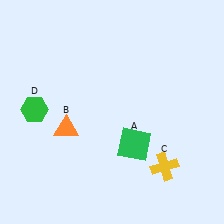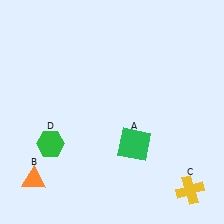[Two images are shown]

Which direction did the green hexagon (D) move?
The green hexagon (D) moved down.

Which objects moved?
The objects that moved are: the orange triangle (B), the yellow cross (C), the green hexagon (D).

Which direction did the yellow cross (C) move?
The yellow cross (C) moved right.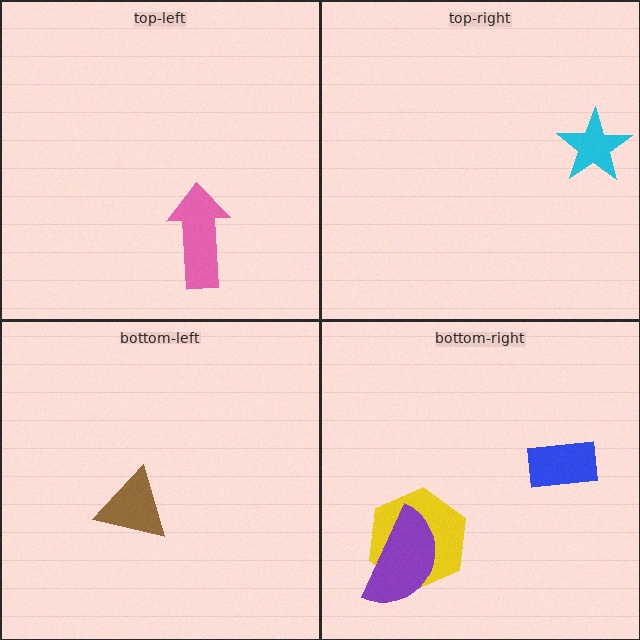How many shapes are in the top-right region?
1.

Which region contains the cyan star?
The top-right region.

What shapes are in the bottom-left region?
The brown triangle.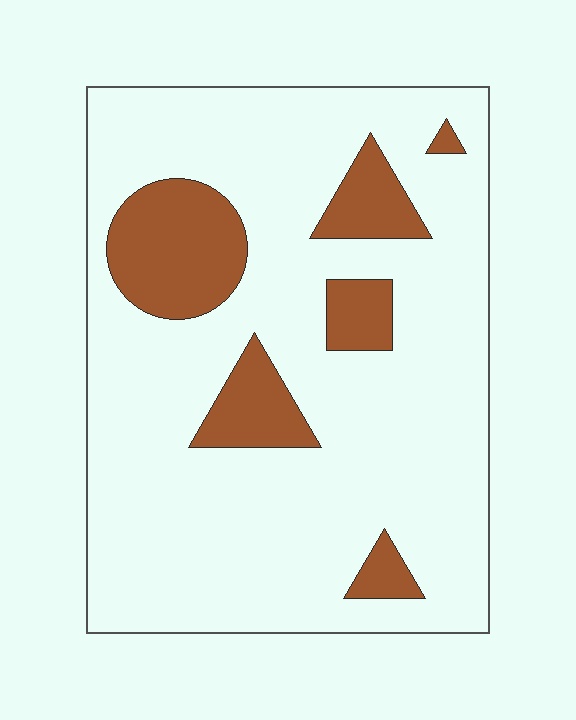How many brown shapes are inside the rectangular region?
6.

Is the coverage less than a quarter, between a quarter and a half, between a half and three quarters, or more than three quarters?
Less than a quarter.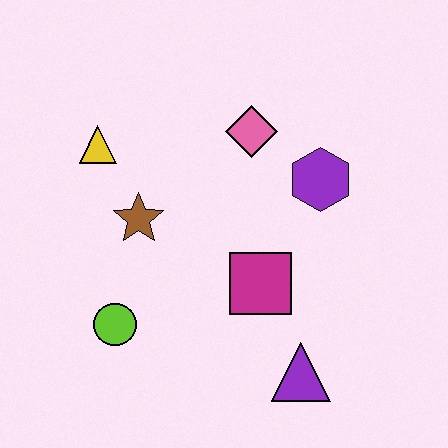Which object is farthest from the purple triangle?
The yellow triangle is farthest from the purple triangle.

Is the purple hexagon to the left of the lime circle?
No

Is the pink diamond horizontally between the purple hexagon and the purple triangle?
No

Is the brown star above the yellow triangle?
No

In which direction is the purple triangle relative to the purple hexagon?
The purple triangle is below the purple hexagon.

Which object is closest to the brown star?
The yellow triangle is closest to the brown star.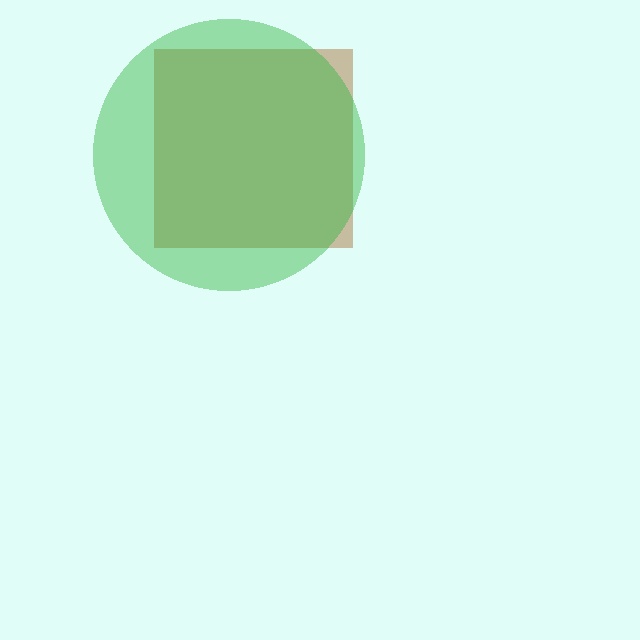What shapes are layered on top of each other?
The layered shapes are: a brown square, a green circle.